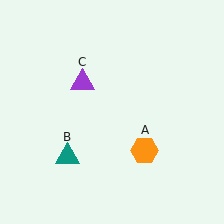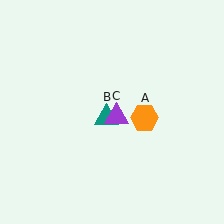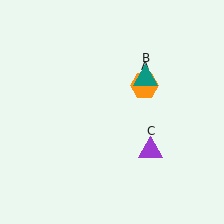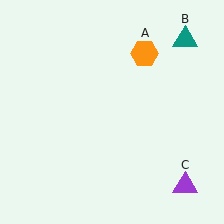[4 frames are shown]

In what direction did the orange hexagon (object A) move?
The orange hexagon (object A) moved up.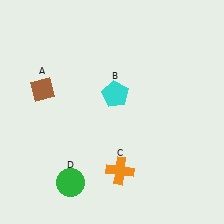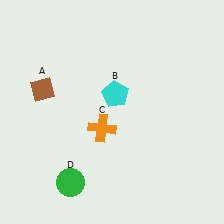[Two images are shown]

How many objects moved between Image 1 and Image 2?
1 object moved between the two images.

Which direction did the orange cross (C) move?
The orange cross (C) moved up.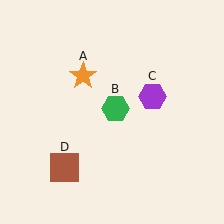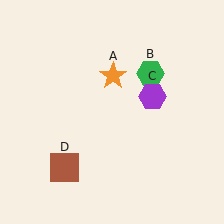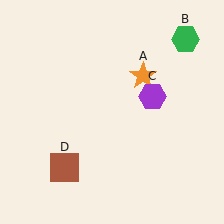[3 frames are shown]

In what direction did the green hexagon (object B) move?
The green hexagon (object B) moved up and to the right.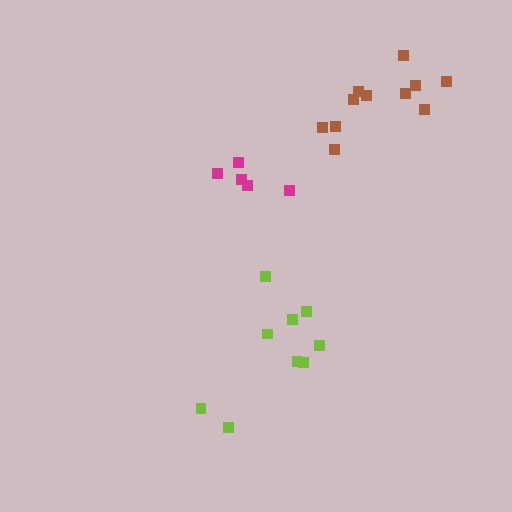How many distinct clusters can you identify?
There are 3 distinct clusters.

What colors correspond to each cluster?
The clusters are colored: lime, magenta, brown.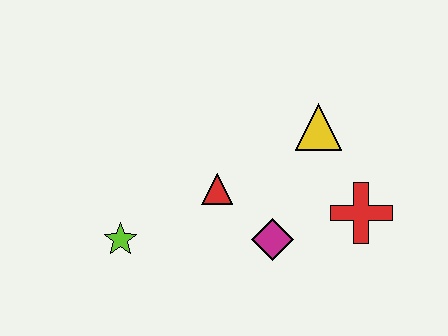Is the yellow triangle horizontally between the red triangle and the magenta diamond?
No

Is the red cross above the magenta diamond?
Yes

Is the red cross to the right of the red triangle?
Yes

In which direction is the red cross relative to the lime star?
The red cross is to the right of the lime star.